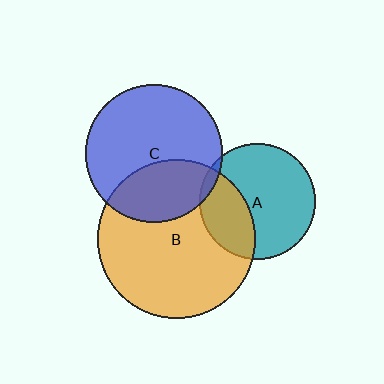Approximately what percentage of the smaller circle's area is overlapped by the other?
Approximately 35%.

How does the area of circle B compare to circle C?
Approximately 1.3 times.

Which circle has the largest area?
Circle B (orange).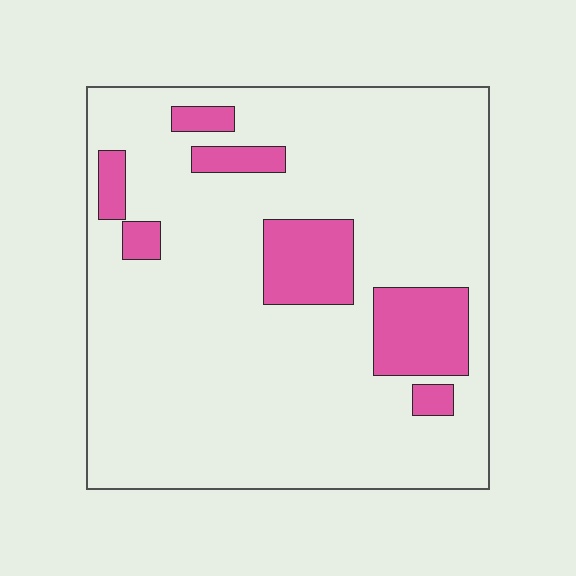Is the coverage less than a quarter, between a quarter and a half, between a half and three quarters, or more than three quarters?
Less than a quarter.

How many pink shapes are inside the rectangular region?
7.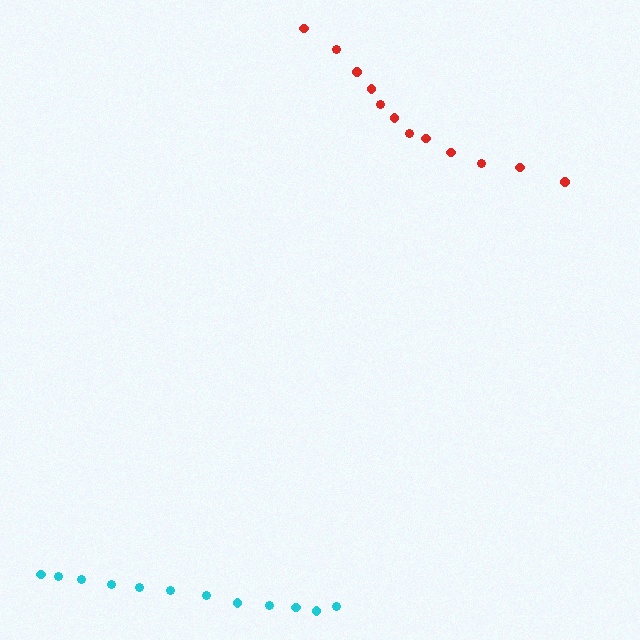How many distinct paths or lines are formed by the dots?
There are 2 distinct paths.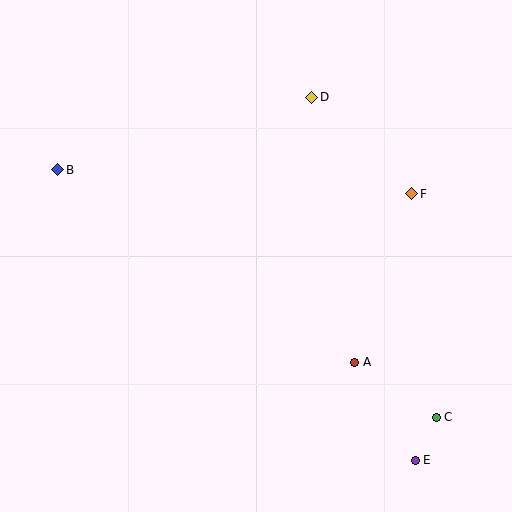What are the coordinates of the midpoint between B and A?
The midpoint between B and A is at (206, 266).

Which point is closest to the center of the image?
Point A at (355, 362) is closest to the center.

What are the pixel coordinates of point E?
Point E is at (415, 460).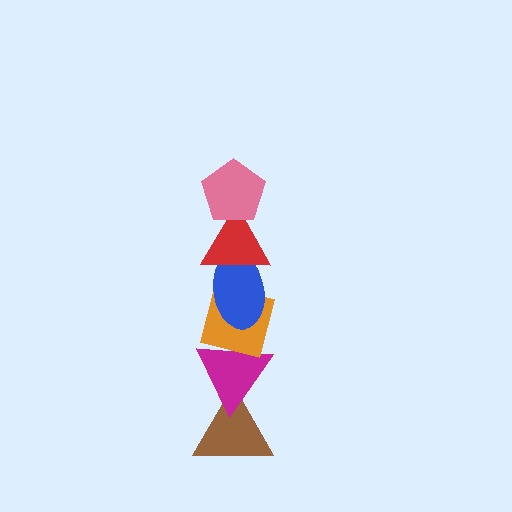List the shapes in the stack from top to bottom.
From top to bottom: the pink pentagon, the red triangle, the blue ellipse, the orange square, the magenta triangle, the brown triangle.